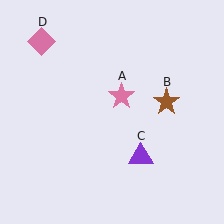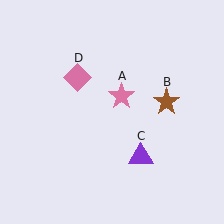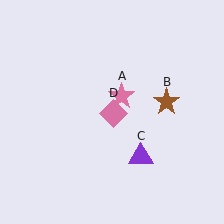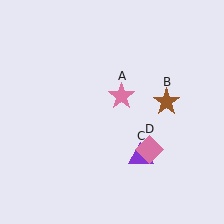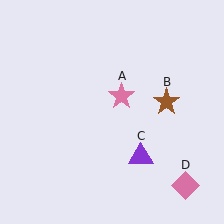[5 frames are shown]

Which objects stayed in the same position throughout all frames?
Pink star (object A) and brown star (object B) and purple triangle (object C) remained stationary.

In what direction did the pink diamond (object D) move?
The pink diamond (object D) moved down and to the right.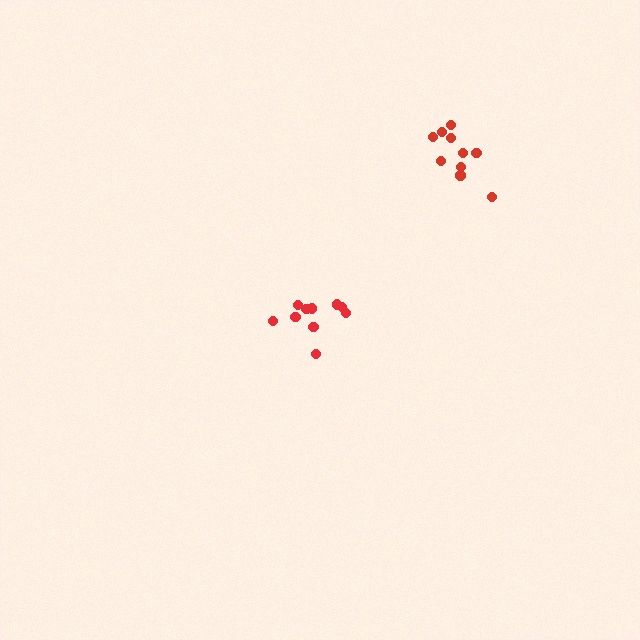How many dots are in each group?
Group 1: 10 dots, Group 2: 10 dots (20 total).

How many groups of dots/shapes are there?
There are 2 groups.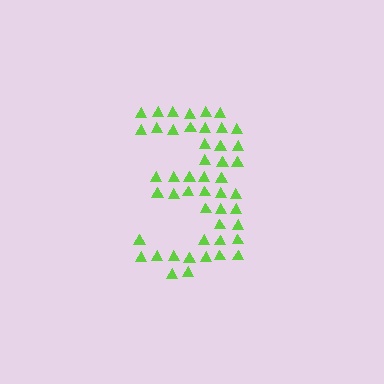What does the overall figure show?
The overall figure shows the digit 3.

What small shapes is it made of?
It is made of small triangles.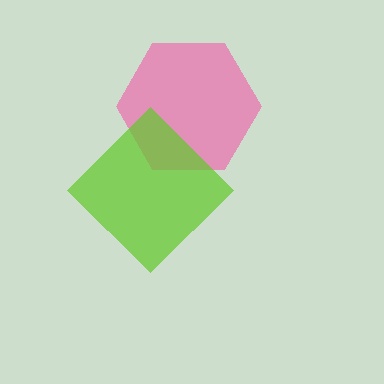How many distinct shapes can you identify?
There are 2 distinct shapes: a pink hexagon, a lime diamond.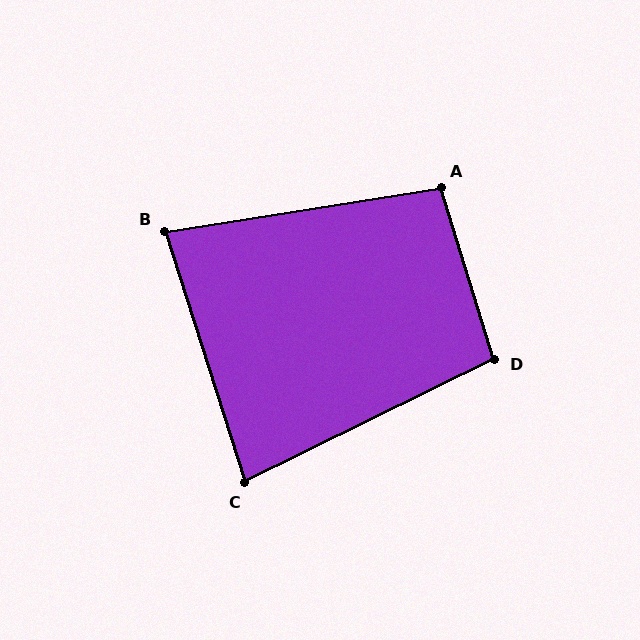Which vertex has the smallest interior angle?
B, at approximately 81 degrees.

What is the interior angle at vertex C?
Approximately 82 degrees (acute).